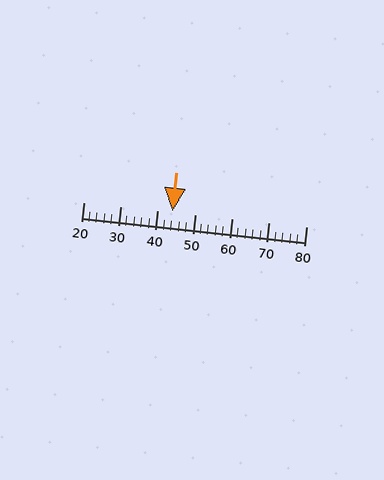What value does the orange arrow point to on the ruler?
The orange arrow points to approximately 44.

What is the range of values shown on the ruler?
The ruler shows values from 20 to 80.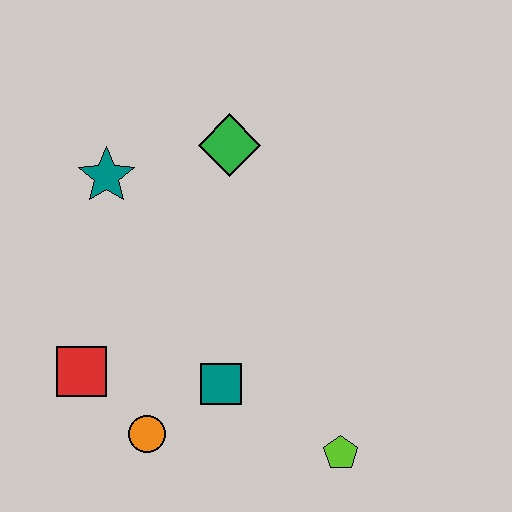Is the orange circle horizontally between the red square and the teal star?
No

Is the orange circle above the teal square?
No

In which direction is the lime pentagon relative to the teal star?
The lime pentagon is below the teal star.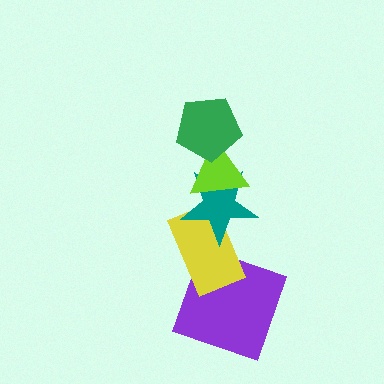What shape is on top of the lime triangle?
The green pentagon is on top of the lime triangle.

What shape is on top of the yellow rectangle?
The teal star is on top of the yellow rectangle.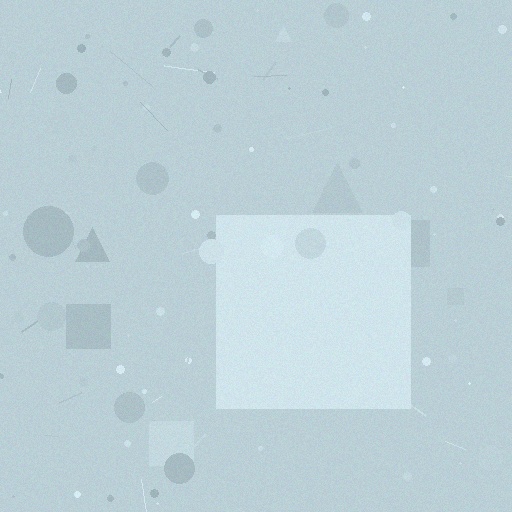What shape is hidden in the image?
A square is hidden in the image.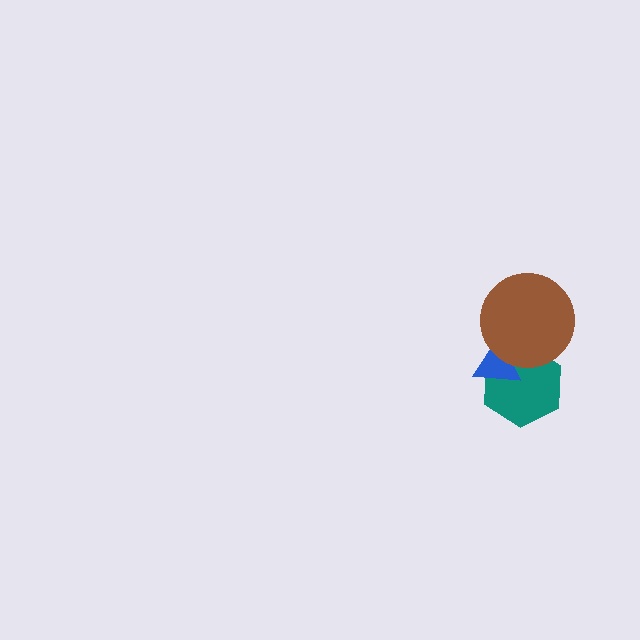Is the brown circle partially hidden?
No, no other shape covers it.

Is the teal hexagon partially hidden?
Yes, it is partially covered by another shape.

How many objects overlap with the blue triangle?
2 objects overlap with the blue triangle.